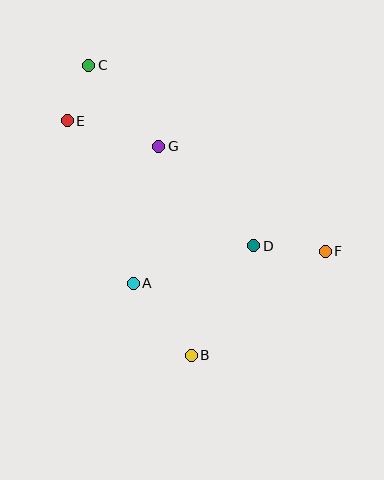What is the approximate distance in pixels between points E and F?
The distance between E and F is approximately 289 pixels.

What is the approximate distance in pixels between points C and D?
The distance between C and D is approximately 244 pixels.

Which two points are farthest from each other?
Points B and C are farthest from each other.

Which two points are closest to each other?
Points C and E are closest to each other.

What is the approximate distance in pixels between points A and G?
The distance between A and G is approximately 139 pixels.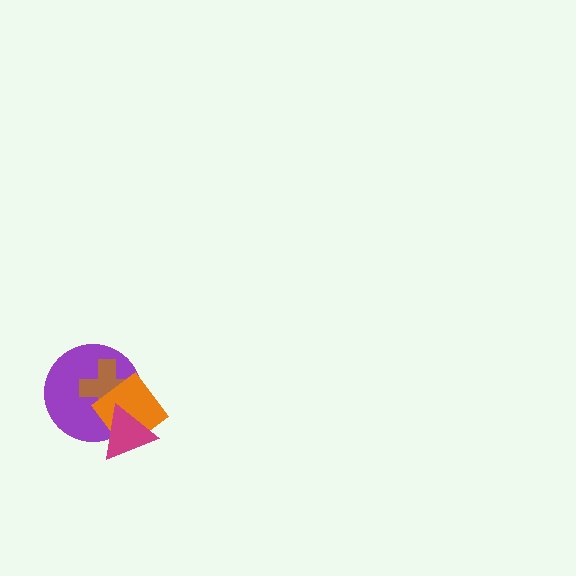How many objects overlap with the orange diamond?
3 objects overlap with the orange diamond.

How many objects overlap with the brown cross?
3 objects overlap with the brown cross.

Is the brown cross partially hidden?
Yes, it is partially covered by another shape.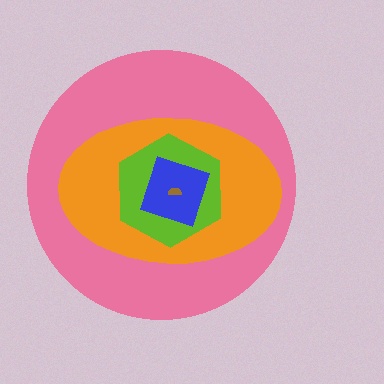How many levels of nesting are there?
5.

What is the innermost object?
The brown semicircle.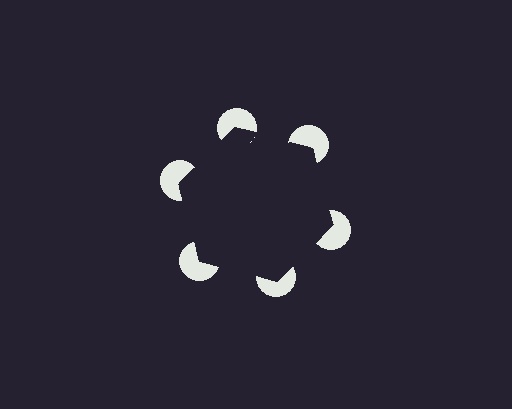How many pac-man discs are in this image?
There are 6 — one at each vertex of the illusory hexagon.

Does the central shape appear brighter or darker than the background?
It typically appears slightly darker than the background, even though no actual brightness change is drawn.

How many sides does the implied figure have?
6 sides.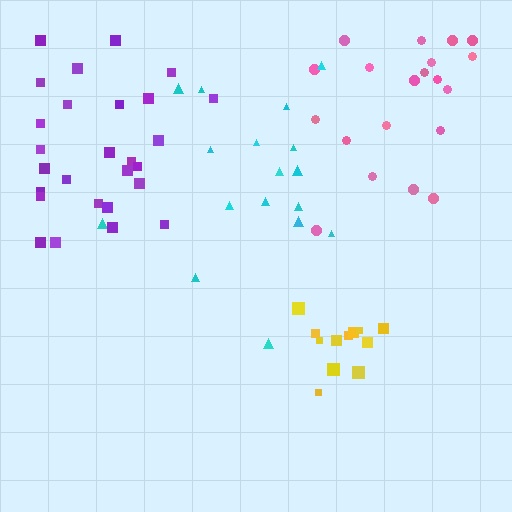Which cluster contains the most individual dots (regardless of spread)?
Purple (27).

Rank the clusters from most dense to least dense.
yellow, purple, pink, cyan.